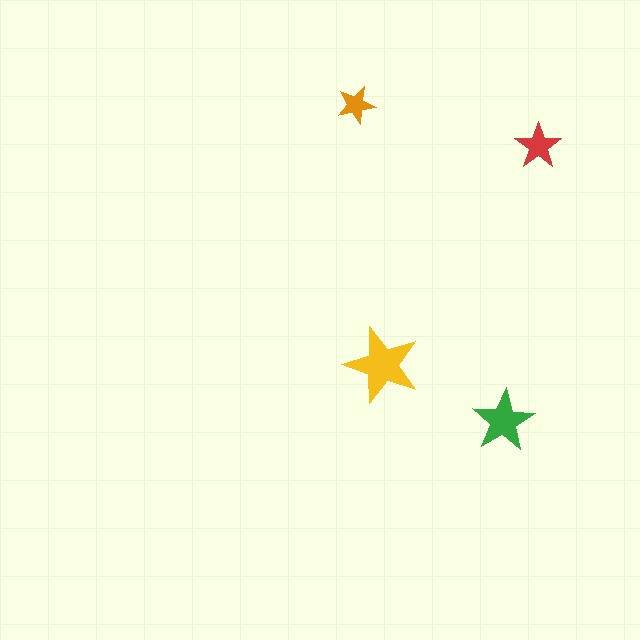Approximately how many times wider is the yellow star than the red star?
About 1.5 times wider.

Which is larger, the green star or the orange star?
The green one.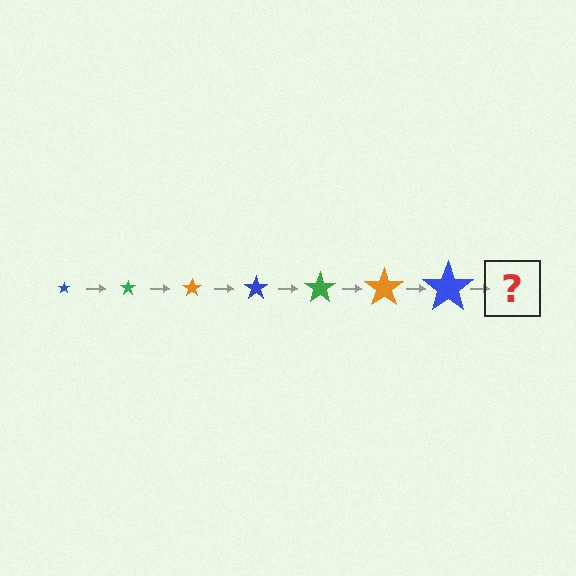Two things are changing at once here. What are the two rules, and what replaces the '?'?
The two rules are that the star grows larger each step and the color cycles through blue, green, and orange. The '?' should be a green star, larger than the previous one.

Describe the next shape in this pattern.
It should be a green star, larger than the previous one.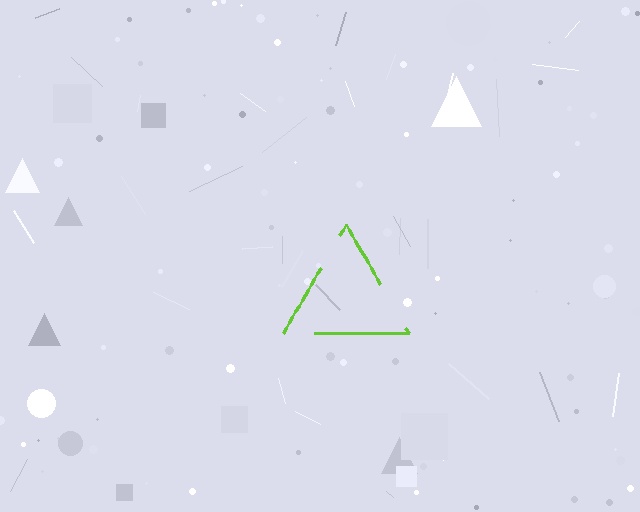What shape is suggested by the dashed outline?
The dashed outline suggests a triangle.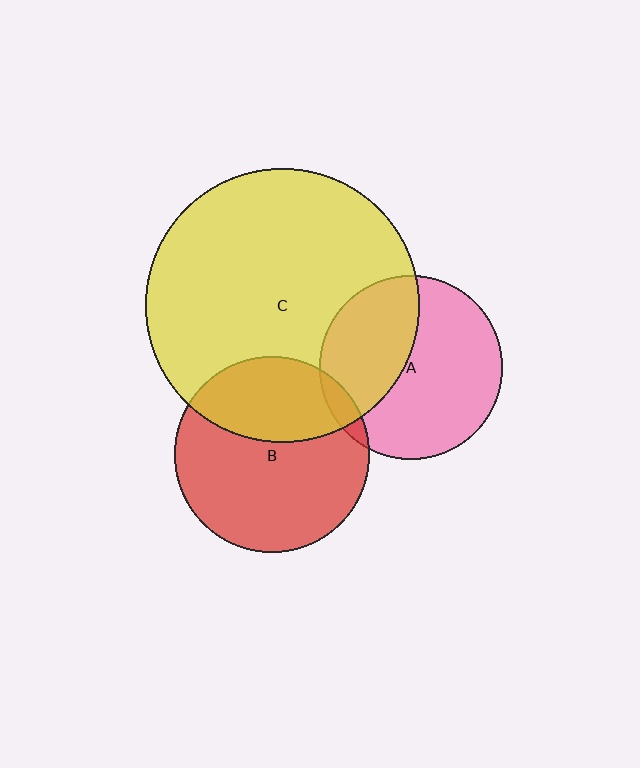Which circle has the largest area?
Circle C (yellow).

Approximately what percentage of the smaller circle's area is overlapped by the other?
Approximately 35%.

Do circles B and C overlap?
Yes.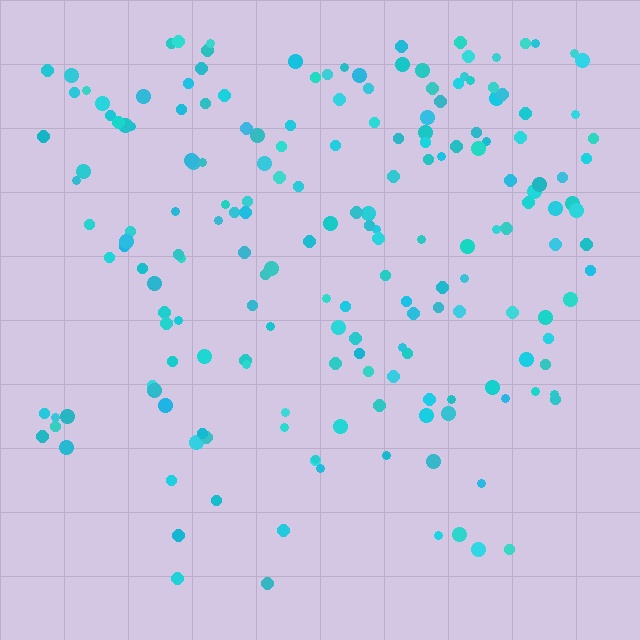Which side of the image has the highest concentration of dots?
The top.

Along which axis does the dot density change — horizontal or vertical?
Vertical.